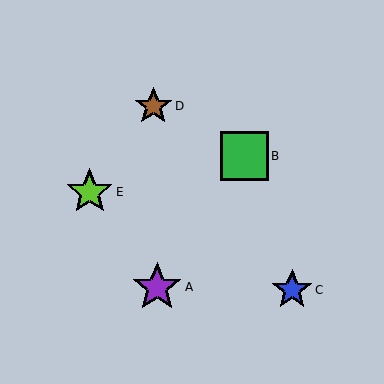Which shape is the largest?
The purple star (labeled A) is the largest.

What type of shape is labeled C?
Shape C is a blue star.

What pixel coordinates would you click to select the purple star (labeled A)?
Click at (157, 287) to select the purple star A.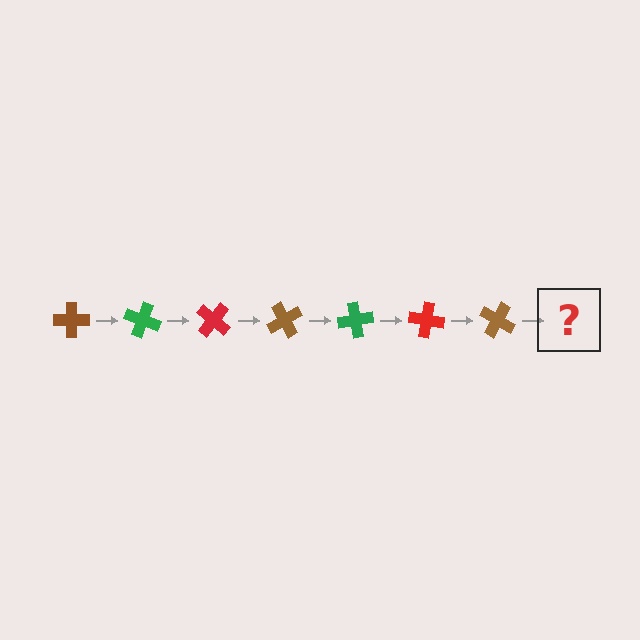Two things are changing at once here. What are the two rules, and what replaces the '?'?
The two rules are that it rotates 20 degrees each step and the color cycles through brown, green, and red. The '?' should be a green cross, rotated 140 degrees from the start.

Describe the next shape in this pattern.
It should be a green cross, rotated 140 degrees from the start.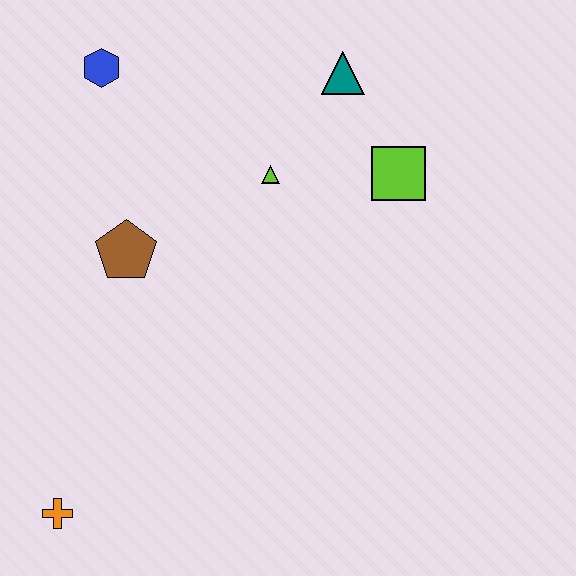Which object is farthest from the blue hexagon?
The orange cross is farthest from the blue hexagon.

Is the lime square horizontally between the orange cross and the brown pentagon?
No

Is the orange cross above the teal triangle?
No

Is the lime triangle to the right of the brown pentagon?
Yes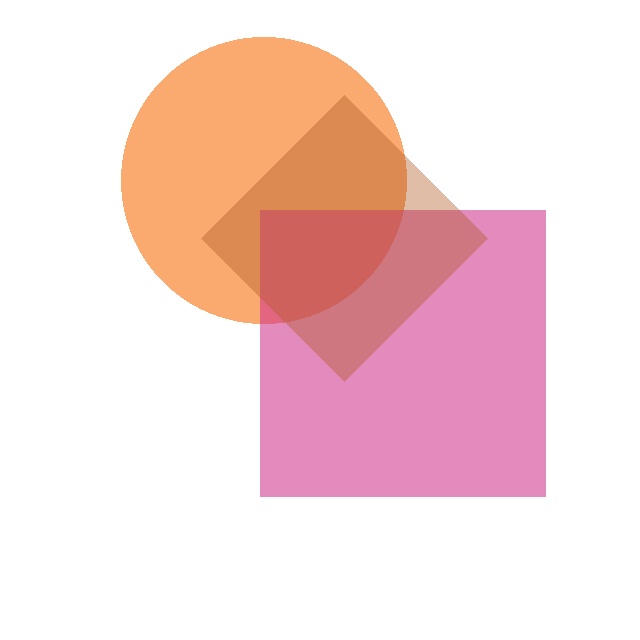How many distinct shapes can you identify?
There are 3 distinct shapes: an orange circle, a magenta square, a brown diamond.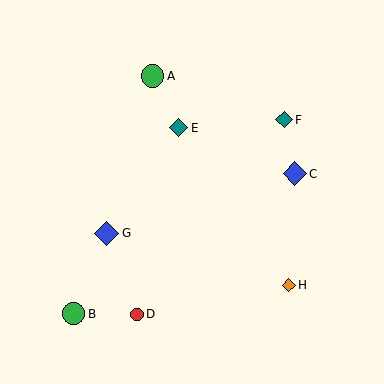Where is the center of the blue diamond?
The center of the blue diamond is at (107, 233).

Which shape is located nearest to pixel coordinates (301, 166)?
The blue diamond (labeled C) at (295, 174) is nearest to that location.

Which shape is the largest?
The blue diamond (labeled G) is the largest.